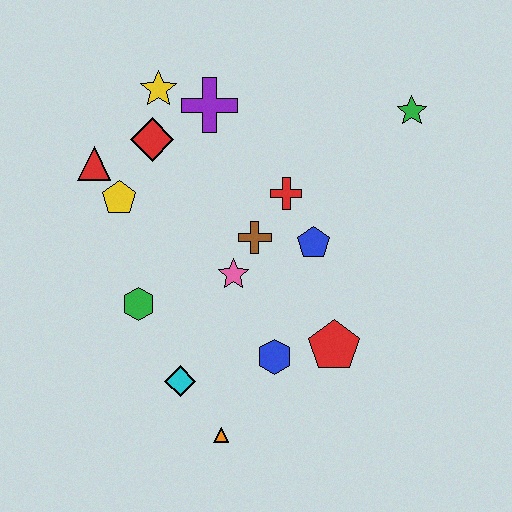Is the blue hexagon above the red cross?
No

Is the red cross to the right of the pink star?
Yes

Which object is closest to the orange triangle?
The cyan diamond is closest to the orange triangle.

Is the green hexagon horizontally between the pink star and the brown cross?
No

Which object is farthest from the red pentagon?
The yellow star is farthest from the red pentagon.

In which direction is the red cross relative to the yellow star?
The red cross is to the right of the yellow star.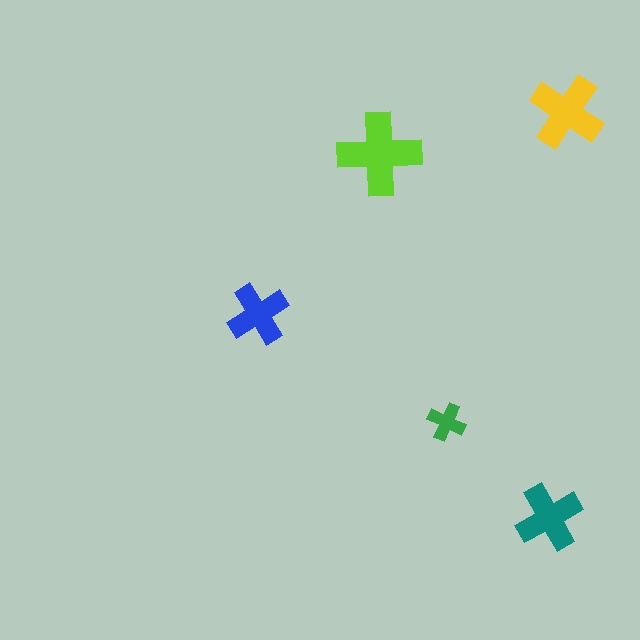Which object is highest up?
The yellow cross is topmost.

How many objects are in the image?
There are 5 objects in the image.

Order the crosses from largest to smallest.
the lime one, the yellow one, the teal one, the blue one, the green one.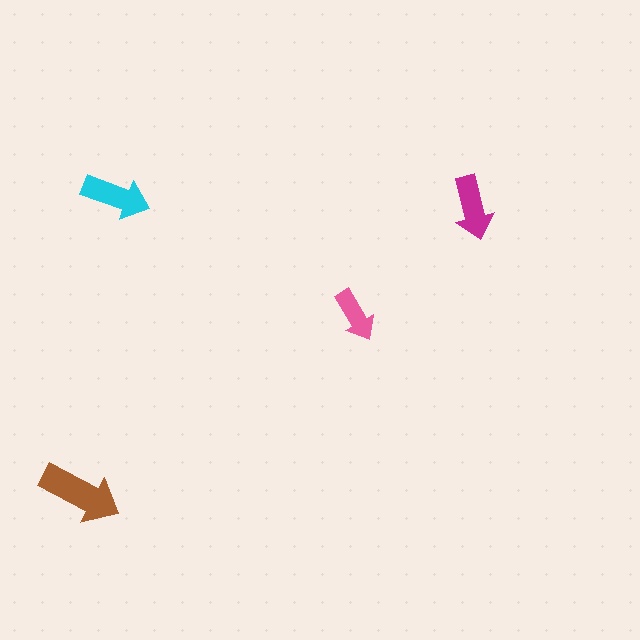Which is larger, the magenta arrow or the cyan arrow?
The cyan one.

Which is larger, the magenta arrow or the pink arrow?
The magenta one.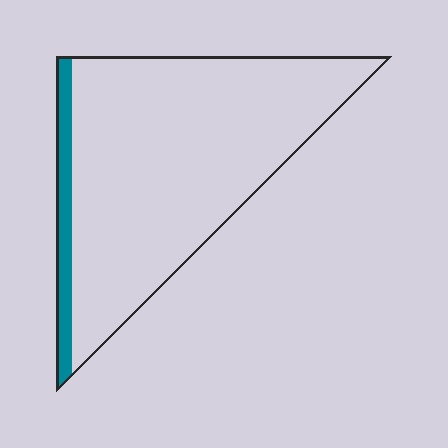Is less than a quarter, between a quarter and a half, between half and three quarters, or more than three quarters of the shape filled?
Less than a quarter.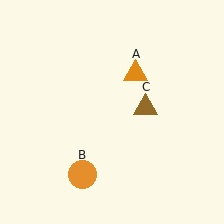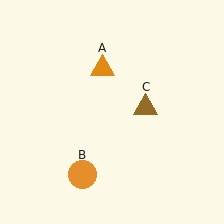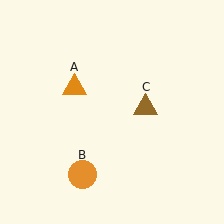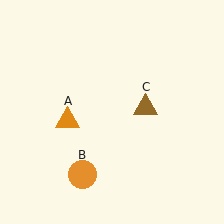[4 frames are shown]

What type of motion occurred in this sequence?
The orange triangle (object A) rotated counterclockwise around the center of the scene.